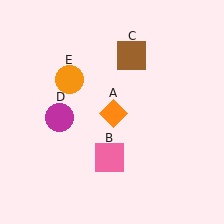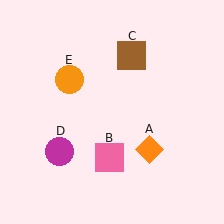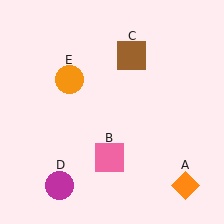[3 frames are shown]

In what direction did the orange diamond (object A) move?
The orange diamond (object A) moved down and to the right.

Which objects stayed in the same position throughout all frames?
Pink square (object B) and brown square (object C) and orange circle (object E) remained stationary.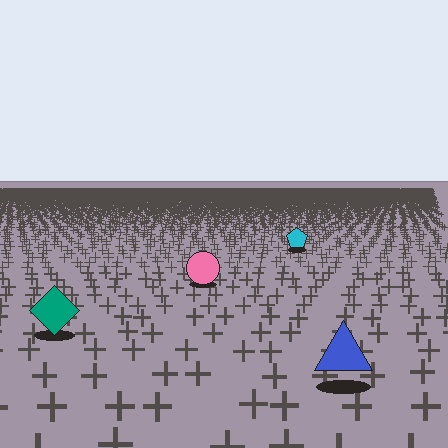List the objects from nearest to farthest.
From nearest to farthest: the blue triangle, the teal diamond, the pink circle, the cyan pentagon.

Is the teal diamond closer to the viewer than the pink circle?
Yes. The teal diamond is closer — you can tell from the texture gradient: the ground texture is coarser near it.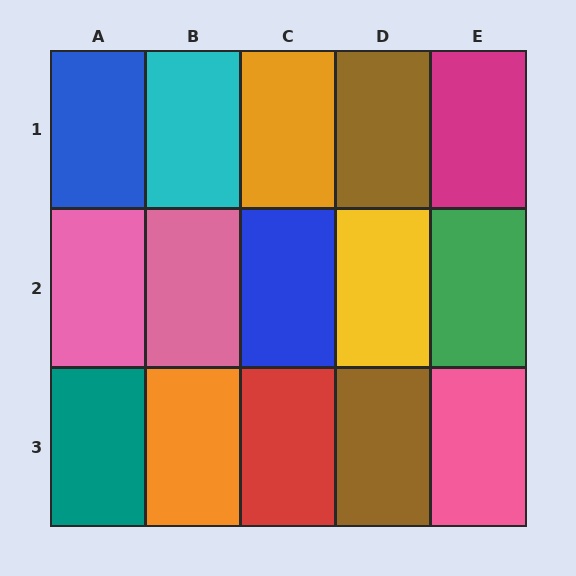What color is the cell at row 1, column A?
Blue.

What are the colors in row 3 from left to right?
Teal, orange, red, brown, pink.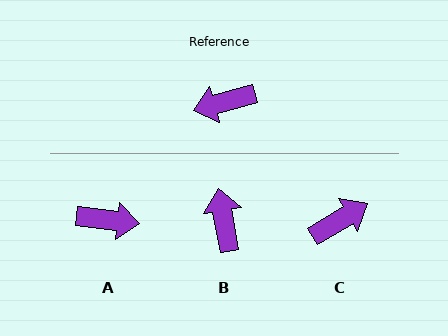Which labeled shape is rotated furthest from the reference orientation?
C, about 164 degrees away.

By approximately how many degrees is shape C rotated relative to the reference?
Approximately 164 degrees clockwise.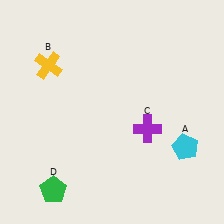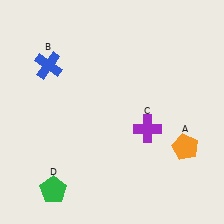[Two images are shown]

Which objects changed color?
A changed from cyan to orange. B changed from yellow to blue.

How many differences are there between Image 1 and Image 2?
There are 2 differences between the two images.